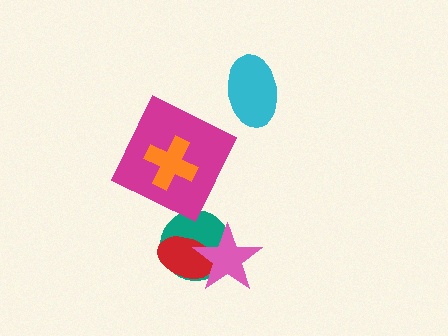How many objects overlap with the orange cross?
1 object overlaps with the orange cross.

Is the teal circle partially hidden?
Yes, it is partially covered by another shape.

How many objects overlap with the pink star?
2 objects overlap with the pink star.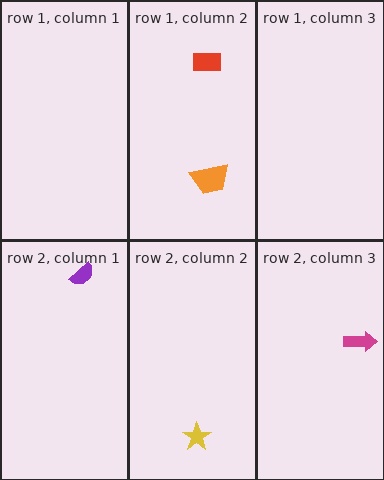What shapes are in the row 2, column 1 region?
The purple semicircle.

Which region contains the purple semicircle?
The row 2, column 1 region.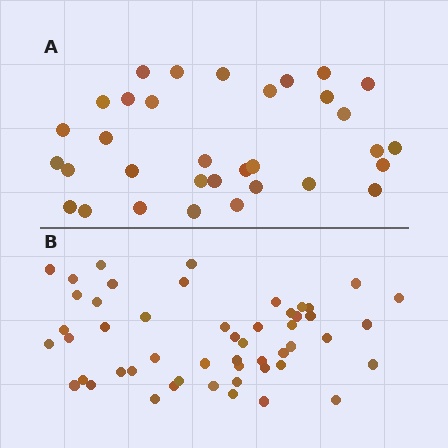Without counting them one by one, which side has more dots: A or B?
Region B (the bottom region) has more dots.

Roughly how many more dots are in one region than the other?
Region B has approximately 20 more dots than region A.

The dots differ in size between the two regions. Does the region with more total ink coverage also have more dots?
No. Region A has more total ink coverage because its dots are larger, but region B actually contains more individual dots. Total area can be misleading — the number of items is what matters here.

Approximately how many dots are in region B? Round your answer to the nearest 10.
About 50 dots. (The exact count is 51, which rounds to 50.)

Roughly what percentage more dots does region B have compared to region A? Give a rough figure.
About 55% more.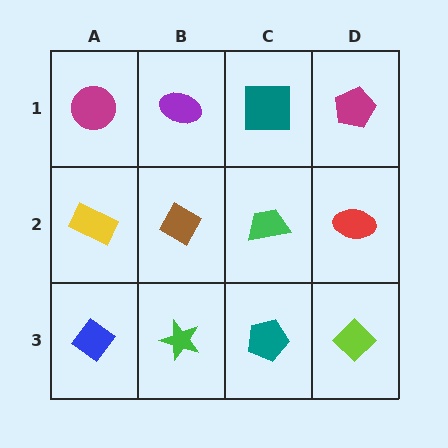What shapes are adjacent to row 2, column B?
A purple ellipse (row 1, column B), a green star (row 3, column B), a yellow rectangle (row 2, column A), a green trapezoid (row 2, column C).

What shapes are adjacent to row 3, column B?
A brown diamond (row 2, column B), a blue diamond (row 3, column A), a teal pentagon (row 3, column C).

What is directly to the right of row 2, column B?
A green trapezoid.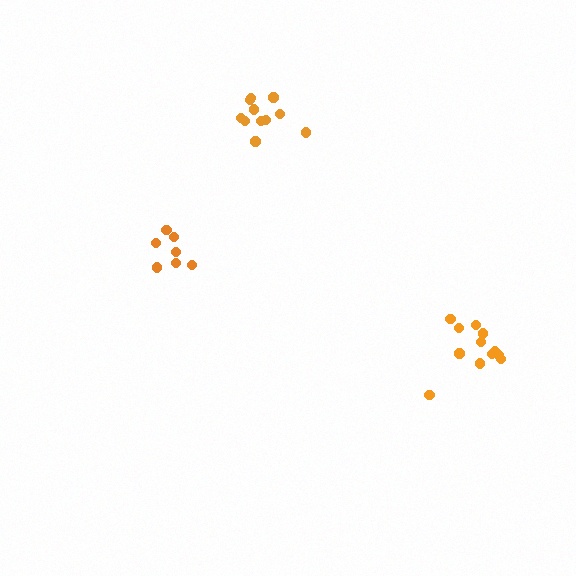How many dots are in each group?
Group 1: 11 dots, Group 2: 7 dots, Group 3: 12 dots (30 total).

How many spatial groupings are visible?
There are 3 spatial groupings.